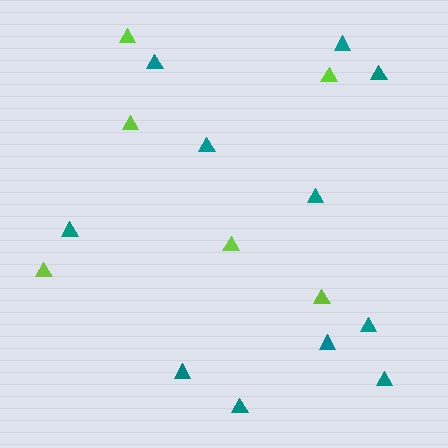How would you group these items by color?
There are 2 groups: one group of lime triangles (6) and one group of teal triangles (11).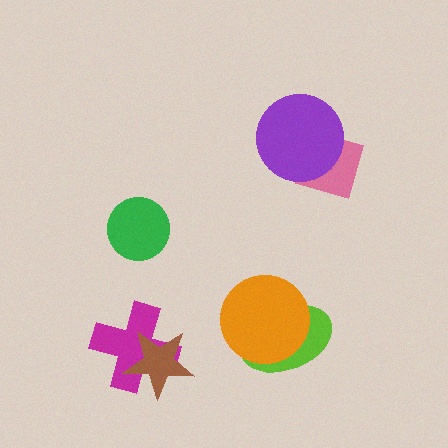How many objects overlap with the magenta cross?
1 object overlaps with the magenta cross.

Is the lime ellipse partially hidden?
Yes, it is partially covered by another shape.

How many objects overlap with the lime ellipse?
1 object overlaps with the lime ellipse.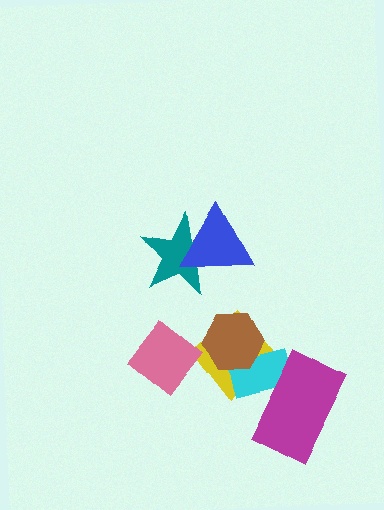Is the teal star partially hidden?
Yes, it is partially covered by another shape.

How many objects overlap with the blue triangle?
1 object overlaps with the blue triangle.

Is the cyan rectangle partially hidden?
Yes, it is partially covered by another shape.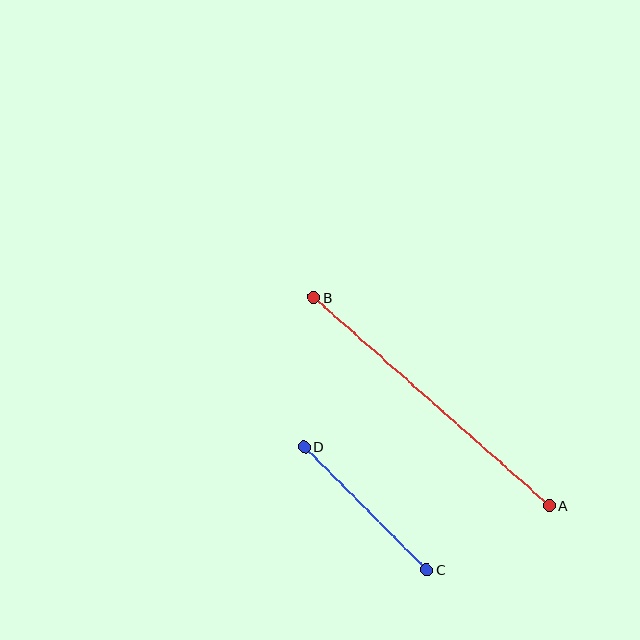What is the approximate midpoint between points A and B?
The midpoint is at approximately (431, 401) pixels.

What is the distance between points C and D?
The distance is approximately 174 pixels.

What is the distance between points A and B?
The distance is approximately 314 pixels.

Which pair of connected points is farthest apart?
Points A and B are farthest apart.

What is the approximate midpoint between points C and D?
The midpoint is at approximately (366, 508) pixels.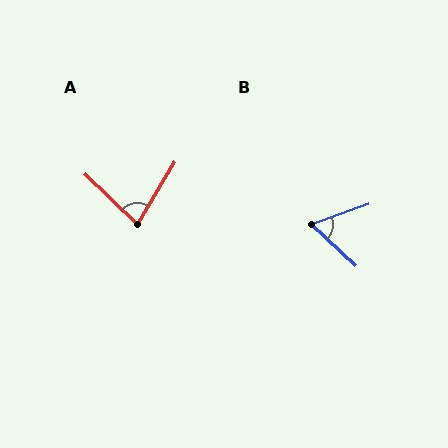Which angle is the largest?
A, at approximately 77 degrees.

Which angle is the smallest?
B, at approximately 62 degrees.